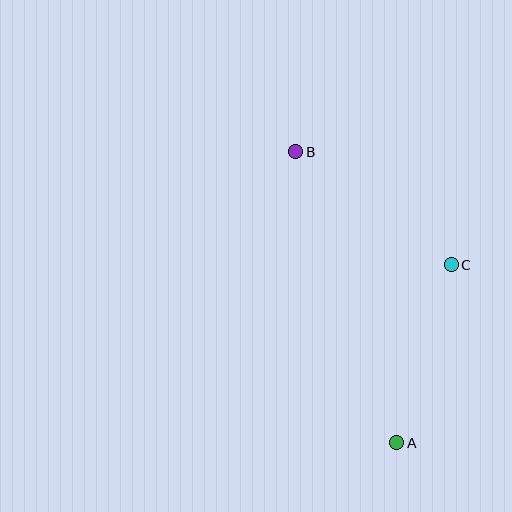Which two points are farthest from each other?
Points A and B are farthest from each other.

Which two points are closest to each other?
Points A and C are closest to each other.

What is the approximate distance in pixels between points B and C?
The distance between B and C is approximately 192 pixels.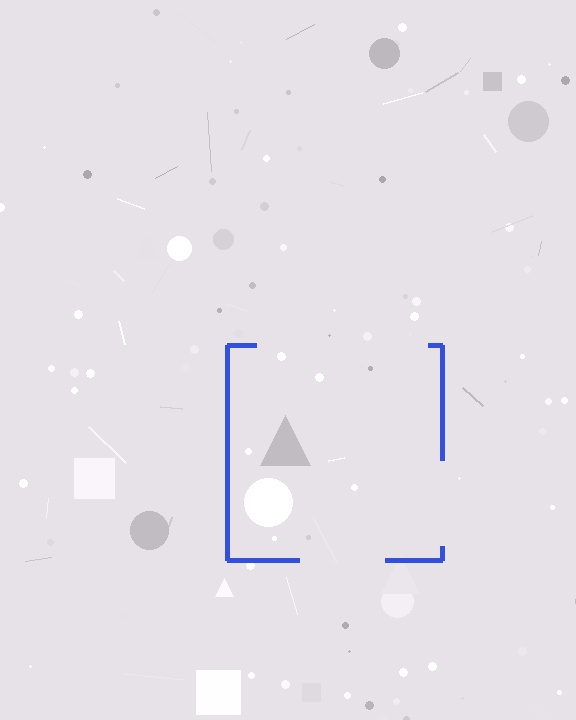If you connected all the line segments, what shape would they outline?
They would outline a square.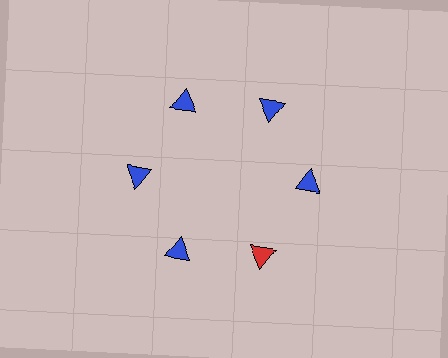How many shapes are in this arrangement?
There are 6 shapes arranged in a ring pattern.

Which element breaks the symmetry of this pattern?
The red triangle at roughly the 5 o'clock position breaks the symmetry. All other shapes are blue triangles.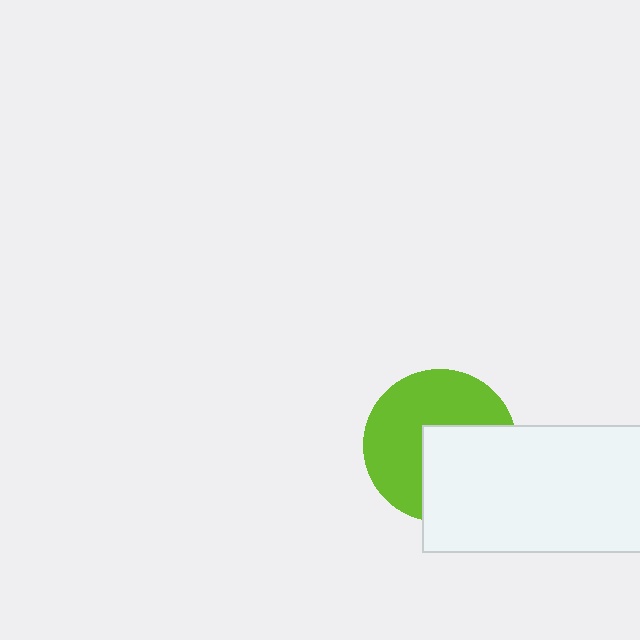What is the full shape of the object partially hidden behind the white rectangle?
The partially hidden object is a lime circle.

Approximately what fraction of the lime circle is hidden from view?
Roughly 43% of the lime circle is hidden behind the white rectangle.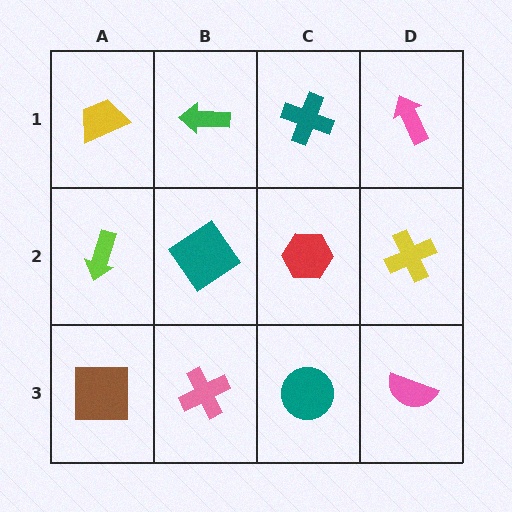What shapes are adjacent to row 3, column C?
A red hexagon (row 2, column C), a pink cross (row 3, column B), a pink semicircle (row 3, column D).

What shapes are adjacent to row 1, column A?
A lime arrow (row 2, column A), a green arrow (row 1, column B).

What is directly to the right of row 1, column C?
A pink arrow.